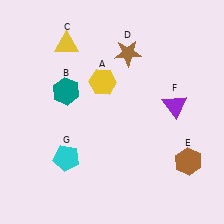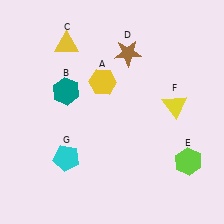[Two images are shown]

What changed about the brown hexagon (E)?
In Image 1, E is brown. In Image 2, it changed to lime.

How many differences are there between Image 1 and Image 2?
There are 2 differences between the two images.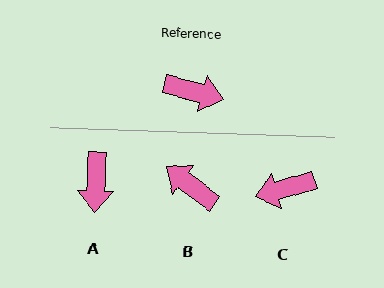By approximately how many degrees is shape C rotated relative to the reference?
Approximately 149 degrees clockwise.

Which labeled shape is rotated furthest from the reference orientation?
B, about 158 degrees away.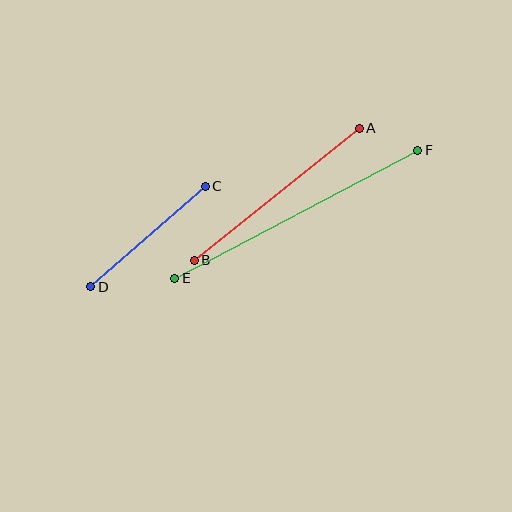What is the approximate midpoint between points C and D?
The midpoint is at approximately (148, 237) pixels.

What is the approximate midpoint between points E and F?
The midpoint is at approximately (296, 214) pixels.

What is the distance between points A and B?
The distance is approximately 211 pixels.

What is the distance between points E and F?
The distance is approximately 275 pixels.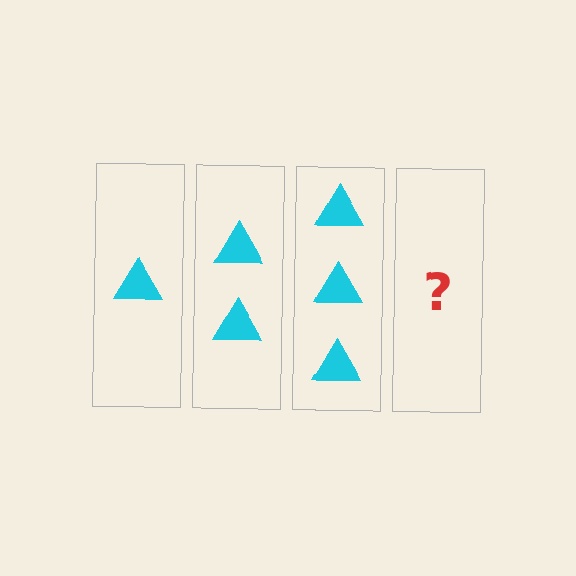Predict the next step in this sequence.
The next step is 4 triangles.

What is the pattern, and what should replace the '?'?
The pattern is that each step adds one more triangle. The '?' should be 4 triangles.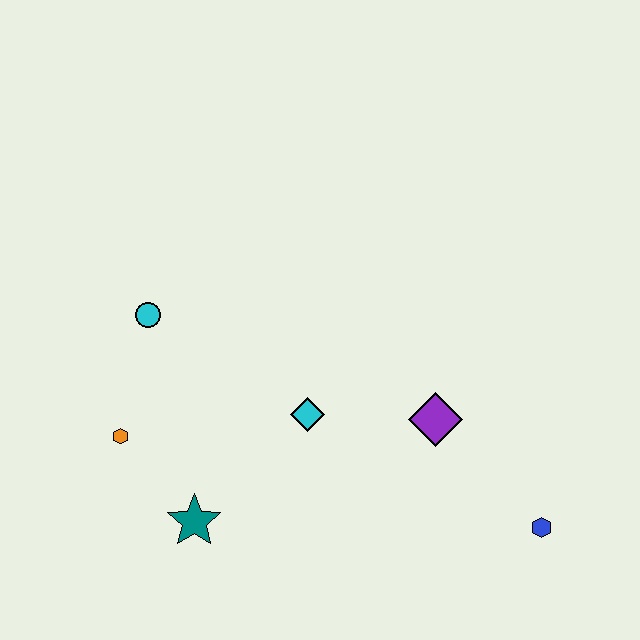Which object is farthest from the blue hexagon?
The cyan circle is farthest from the blue hexagon.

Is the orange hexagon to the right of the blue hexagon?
No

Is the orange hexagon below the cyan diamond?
Yes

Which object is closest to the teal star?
The orange hexagon is closest to the teal star.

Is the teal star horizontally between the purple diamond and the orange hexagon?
Yes